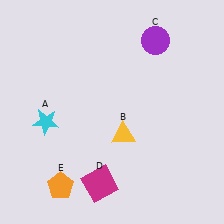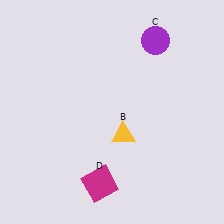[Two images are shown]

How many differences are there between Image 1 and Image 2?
There are 2 differences between the two images.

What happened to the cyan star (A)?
The cyan star (A) was removed in Image 2. It was in the bottom-left area of Image 1.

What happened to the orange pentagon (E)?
The orange pentagon (E) was removed in Image 2. It was in the bottom-left area of Image 1.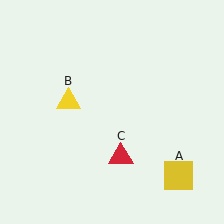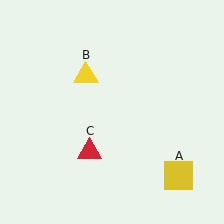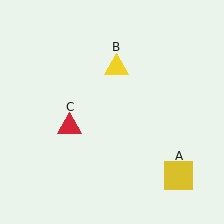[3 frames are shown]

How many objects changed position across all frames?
2 objects changed position: yellow triangle (object B), red triangle (object C).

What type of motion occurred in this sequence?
The yellow triangle (object B), red triangle (object C) rotated clockwise around the center of the scene.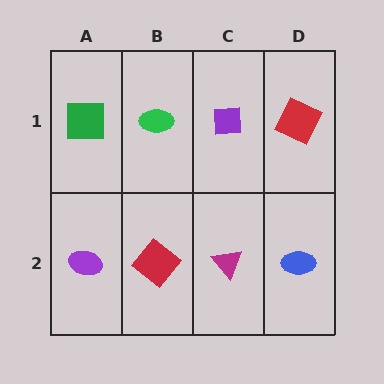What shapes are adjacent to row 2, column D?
A red square (row 1, column D), a magenta triangle (row 2, column C).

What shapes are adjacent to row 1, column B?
A red diamond (row 2, column B), a green square (row 1, column A), a purple square (row 1, column C).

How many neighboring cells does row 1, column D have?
2.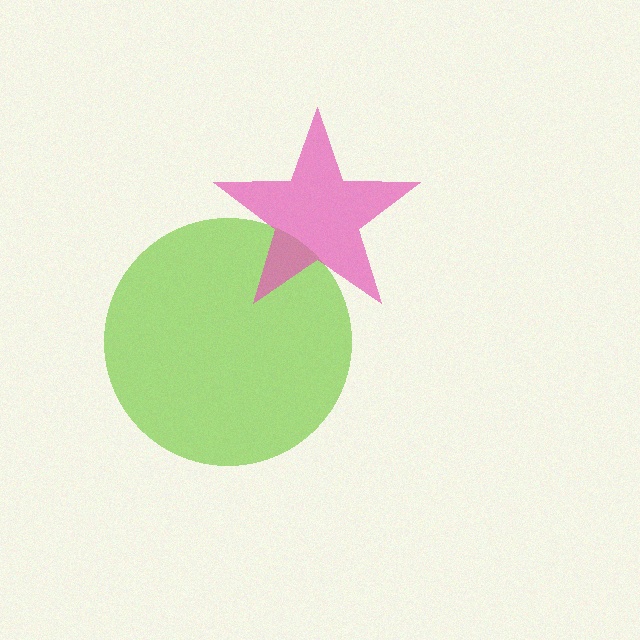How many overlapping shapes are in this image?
There are 2 overlapping shapes in the image.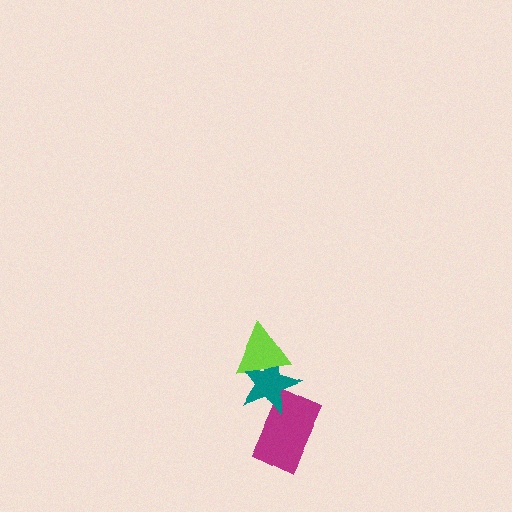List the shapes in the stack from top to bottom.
From top to bottom: the lime triangle, the teal star, the magenta rectangle.